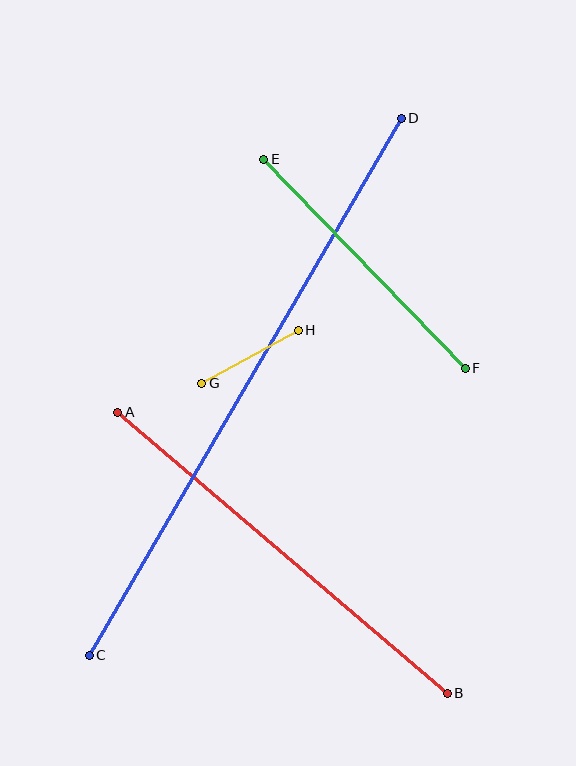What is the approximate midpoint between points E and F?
The midpoint is at approximately (365, 264) pixels.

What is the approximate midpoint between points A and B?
The midpoint is at approximately (283, 553) pixels.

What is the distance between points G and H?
The distance is approximately 110 pixels.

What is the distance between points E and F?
The distance is approximately 290 pixels.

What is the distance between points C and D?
The distance is approximately 621 pixels.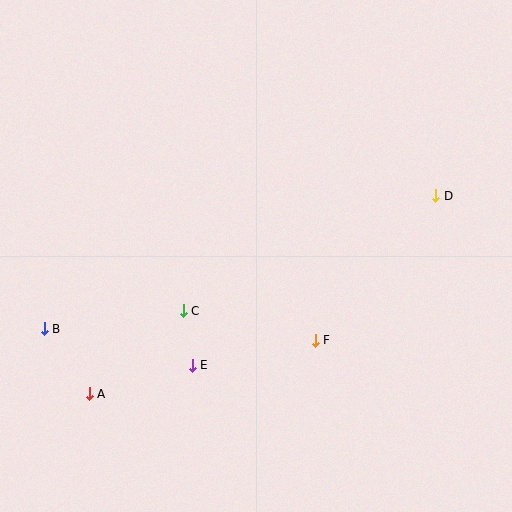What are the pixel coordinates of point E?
Point E is at (192, 365).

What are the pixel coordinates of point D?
Point D is at (436, 196).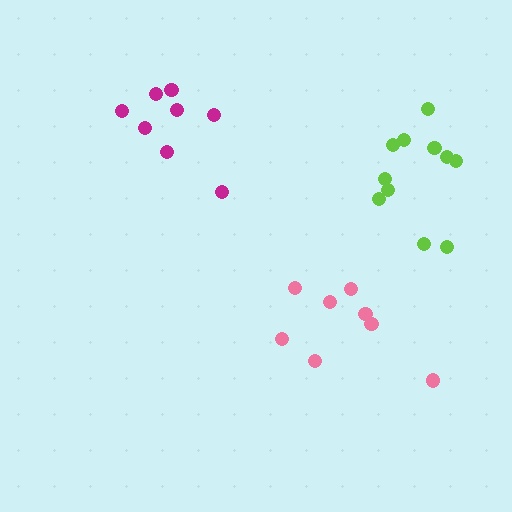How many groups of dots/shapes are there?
There are 3 groups.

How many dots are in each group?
Group 1: 11 dots, Group 2: 8 dots, Group 3: 8 dots (27 total).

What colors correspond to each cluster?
The clusters are colored: lime, magenta, pink.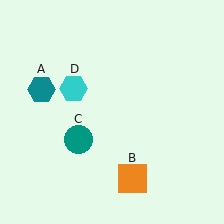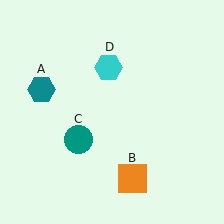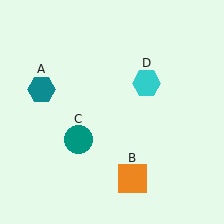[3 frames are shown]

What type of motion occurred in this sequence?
The cyan hexagon (object D) rotated clockwise around the center of the scene.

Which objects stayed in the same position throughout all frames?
Teal hexagon (object A) and orange square (object B) and teal circle (object C) remained stationary.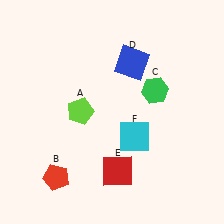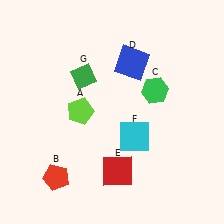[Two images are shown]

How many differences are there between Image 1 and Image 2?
There is 1 difference between the two images.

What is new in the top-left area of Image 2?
A green diamond (G) was added in the top-left area of Image 2.